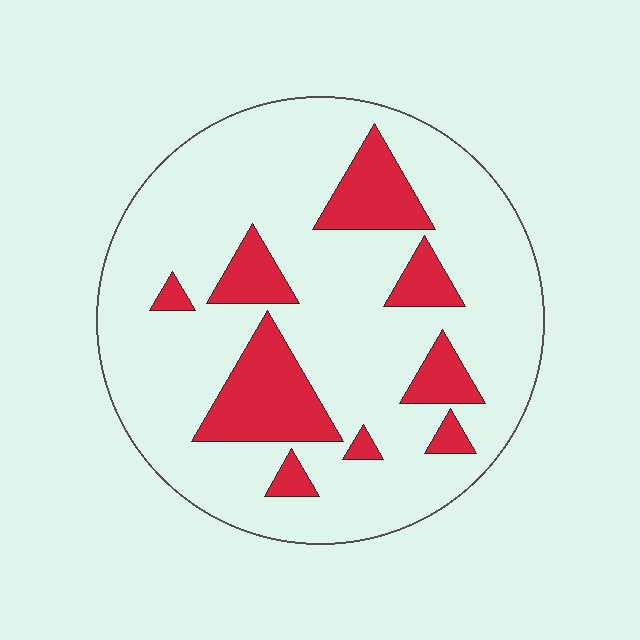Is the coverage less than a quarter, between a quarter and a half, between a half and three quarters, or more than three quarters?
Less than a quarter.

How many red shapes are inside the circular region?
9.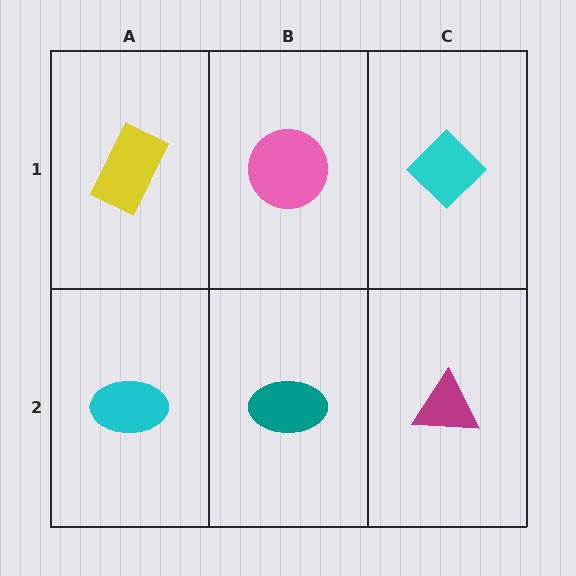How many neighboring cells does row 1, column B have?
3.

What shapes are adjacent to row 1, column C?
A magenta triangle (row 2, column C), a pink circle (row 1, column B).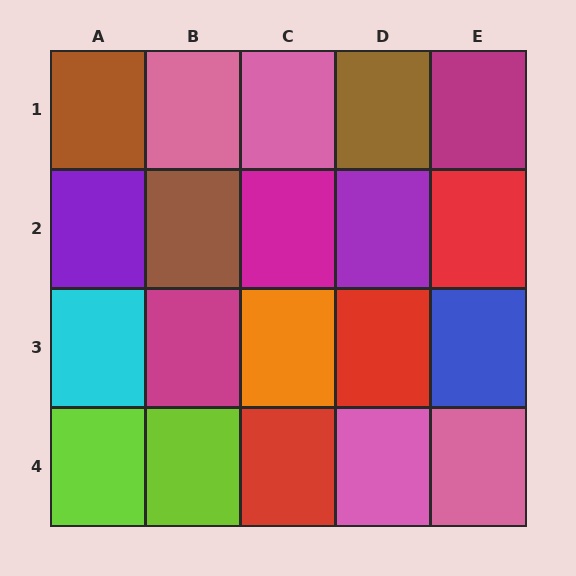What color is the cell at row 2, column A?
Purple.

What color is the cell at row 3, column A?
Cyan.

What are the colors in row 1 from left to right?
Brown, pink, pink, brown, magenta.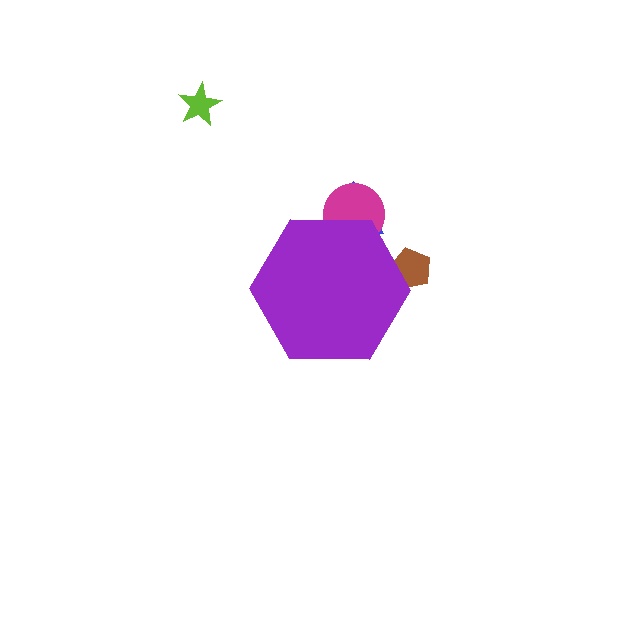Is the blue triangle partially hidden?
Yes, the blue triangle is partially hidden behind the purple hexagon.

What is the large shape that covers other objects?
A purple hexagon.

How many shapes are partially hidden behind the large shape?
3 shapes are partially hidden.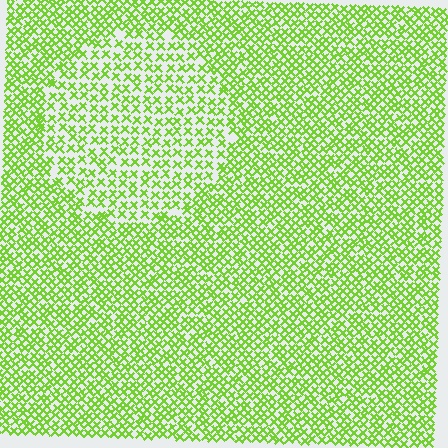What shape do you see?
I see a circle.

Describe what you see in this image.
The image contains small lime elements arranged at two different densities. A circle-shaped region is visible where the elements are less densely packed than the surrounding area.